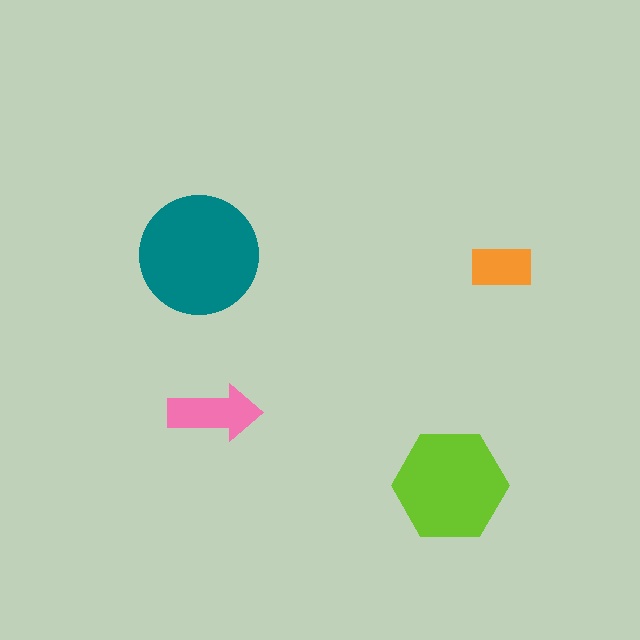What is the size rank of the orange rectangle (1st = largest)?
4th.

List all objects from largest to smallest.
The teal circle, the lime hexagon, the pink arrow, the orange rectangle.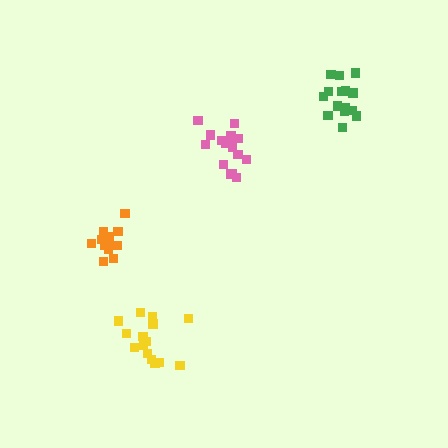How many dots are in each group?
Group 1: 16 dots, Group 2: 15 dots, Group 3: 15 dots, Group 4: 15 dots (61 total).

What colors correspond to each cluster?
The clusters are colored: pink, yellow, green, orange.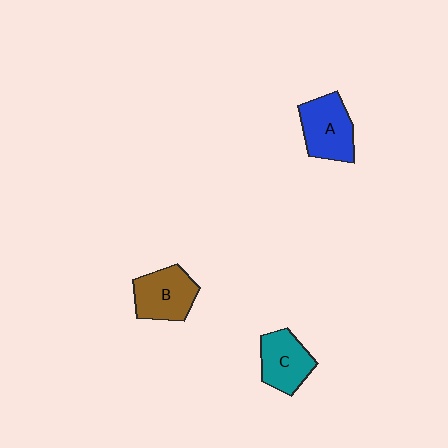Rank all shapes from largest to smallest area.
From largest to smallest: A (blue), B (brown), C (teal).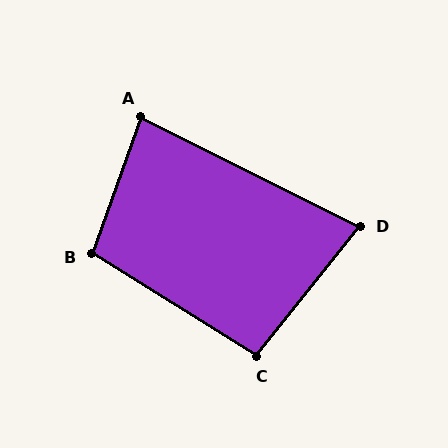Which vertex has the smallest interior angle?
D, at approximately 78 degrees.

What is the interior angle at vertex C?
Approximately 97 degrees (obtuse).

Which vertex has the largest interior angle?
B, at approximately 102 degrees.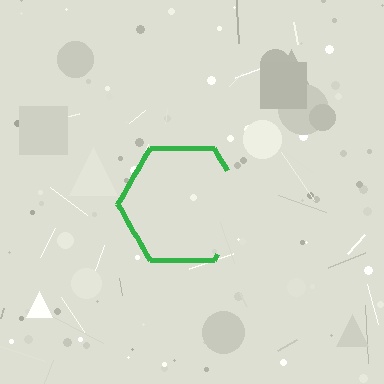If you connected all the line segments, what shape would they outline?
They would outline a hexagon.